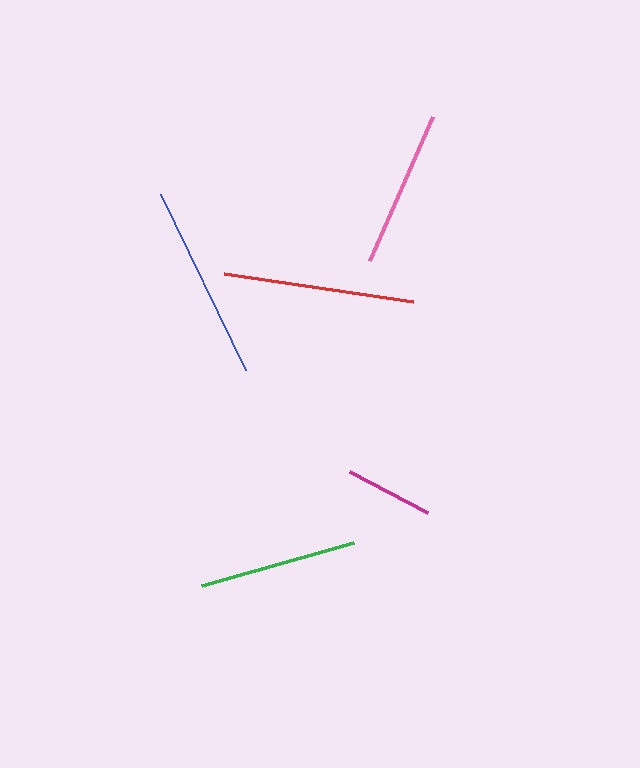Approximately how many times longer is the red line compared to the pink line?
The red line is approximately 1.2 times the length of the pink line.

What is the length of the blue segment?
The blue segment is approximately 195 pixels long.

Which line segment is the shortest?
The magenta line is the shortest at approximately 88 pixels.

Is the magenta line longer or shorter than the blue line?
The blue line is longer than the magenta line.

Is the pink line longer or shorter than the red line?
The red line is longer than the pink line.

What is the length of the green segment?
The green segment is approximately 157 pixels long.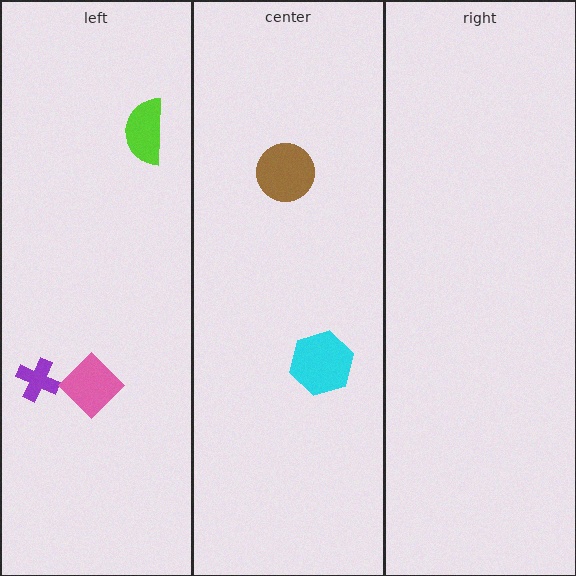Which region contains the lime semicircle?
The left region.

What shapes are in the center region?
The cyan hexagon, the brown circle.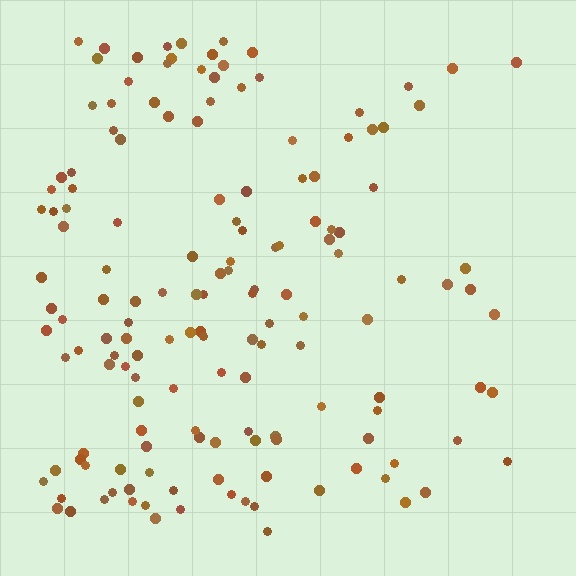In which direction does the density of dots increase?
From right to left, with the left side densest.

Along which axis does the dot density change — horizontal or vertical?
Horizontal.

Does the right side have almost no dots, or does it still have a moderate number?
Still a moderate number, just noticeably fewer than the left.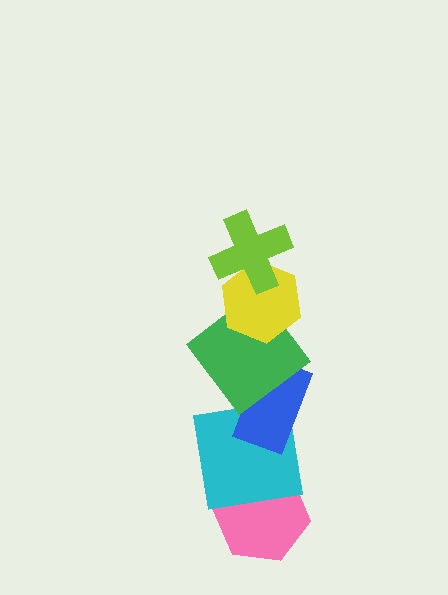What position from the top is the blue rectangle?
The blue rectangle is 4th from the top.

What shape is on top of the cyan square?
The blue rectangle is on top of the cyan square.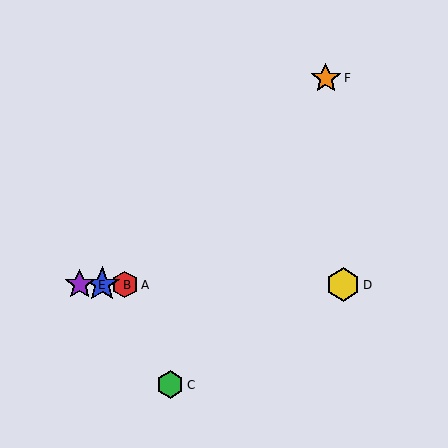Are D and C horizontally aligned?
No, D is at y≈285 and C is at y≈385.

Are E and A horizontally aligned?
Yes, both are at y≈285.